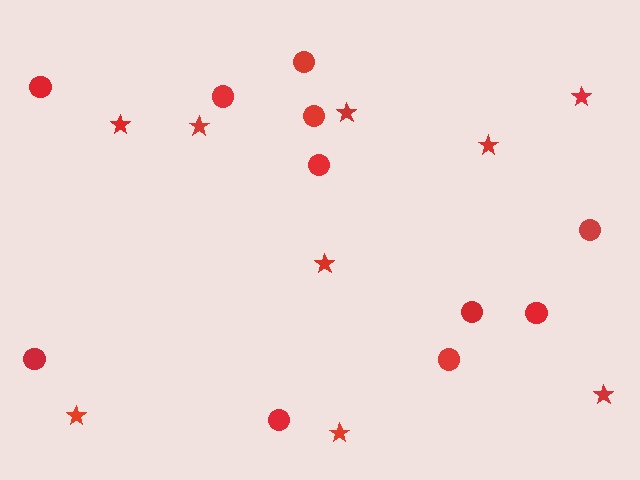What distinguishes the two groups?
There are 2 groups: one group of stars (9) and one group of circles (11).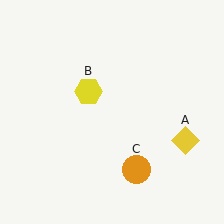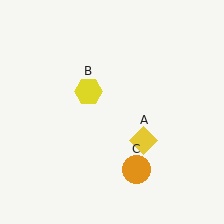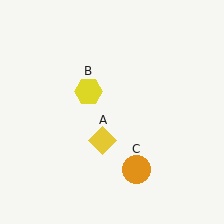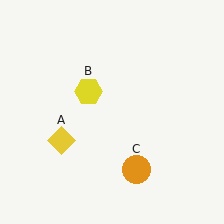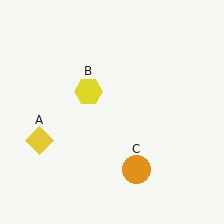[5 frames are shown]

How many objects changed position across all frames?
1 object changed position: yellow diamond (object A).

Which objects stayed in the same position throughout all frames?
Yellow hexagon (object B) and orange circle (object C) remained stationary.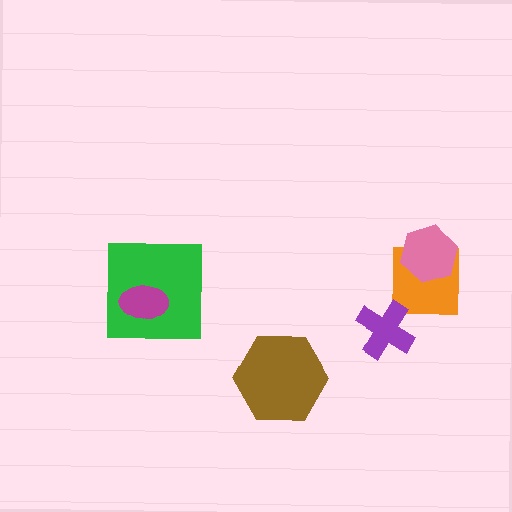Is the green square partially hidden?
Yes, it is partially covered by another shape.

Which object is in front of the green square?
The magenta ellipse is in front of the green square.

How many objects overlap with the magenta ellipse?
1 object overlaps with the magenta ellipse.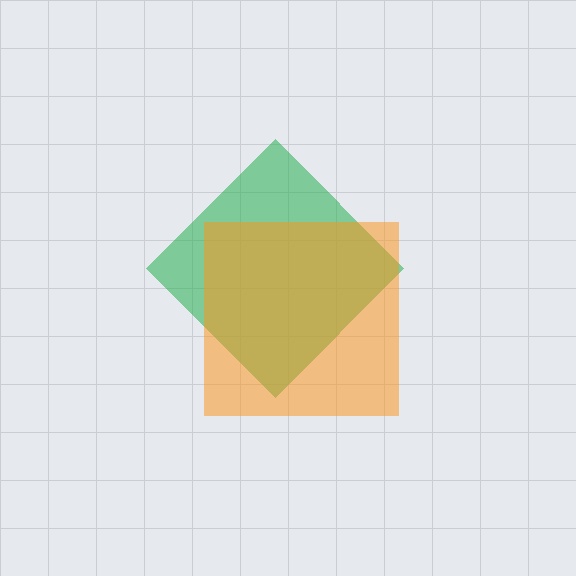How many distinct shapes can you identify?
There are 2 distinct shapes: a green diamond, an orange square.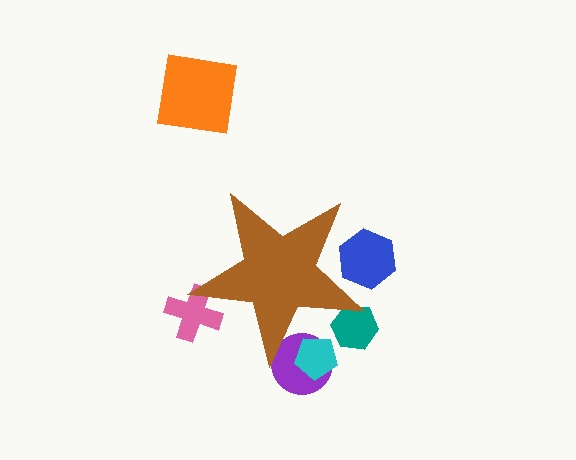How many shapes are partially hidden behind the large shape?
5 shapes are partially hidden.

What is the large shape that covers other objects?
A brown star.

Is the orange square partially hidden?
No, the orange square is fully visible.